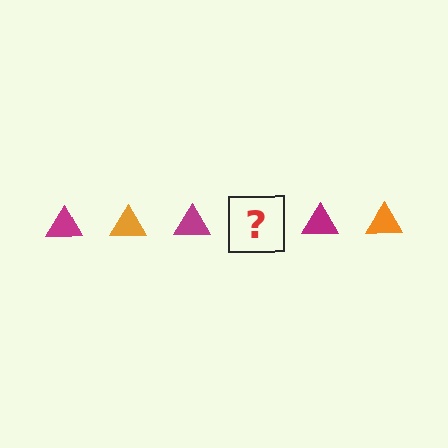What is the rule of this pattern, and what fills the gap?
The rule is that the pattern cycles through magenta, orange triangles. The gap should be filled with an orange triangle.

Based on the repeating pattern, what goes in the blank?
The blank should be an orange triangle.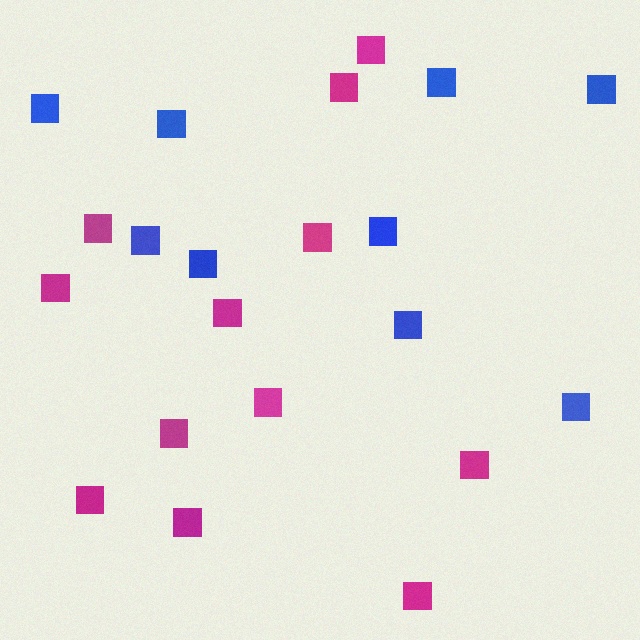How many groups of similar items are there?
There are 2 groups: one group of magenta squares (12) and one group of blue squares (9).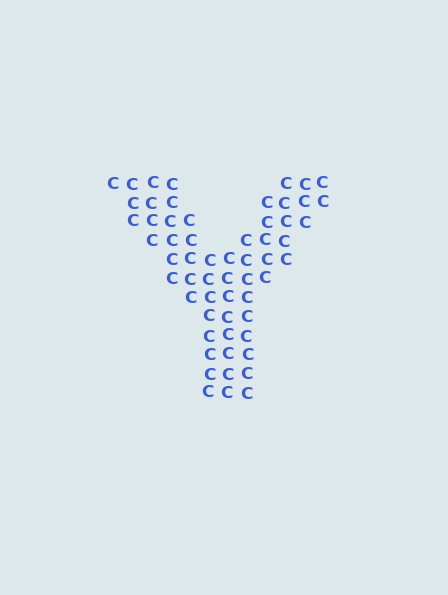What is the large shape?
The large shape is the letter Y.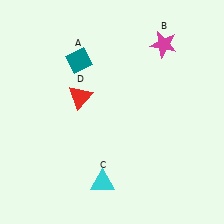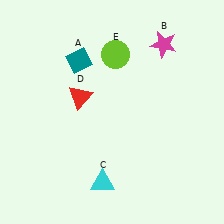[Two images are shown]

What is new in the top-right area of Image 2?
A lime circle (E) was added in the top-right area of Image 2.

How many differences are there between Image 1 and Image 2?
There is 1 difference between the two images.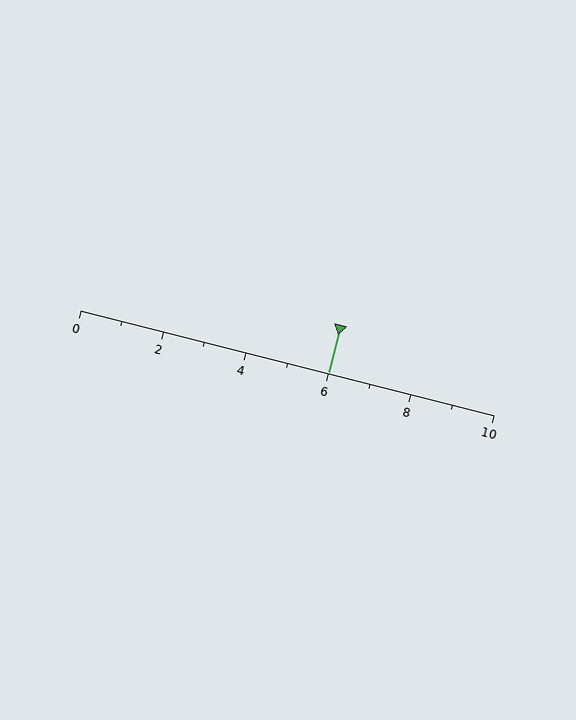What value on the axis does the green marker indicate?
The marker indicates approximately 6.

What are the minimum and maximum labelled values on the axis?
The axis runs from 0 to 10.